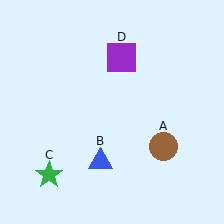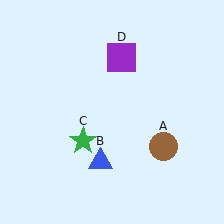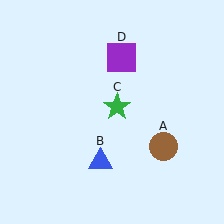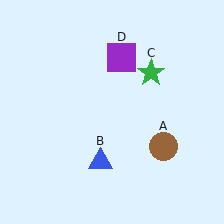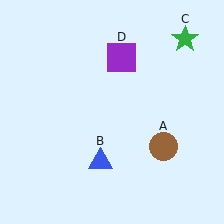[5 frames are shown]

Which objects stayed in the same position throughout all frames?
Brown circle (object A) and blue triangle (object B) and purple square (object D) remained stationary.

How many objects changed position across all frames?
1 object changed position: green star (object C).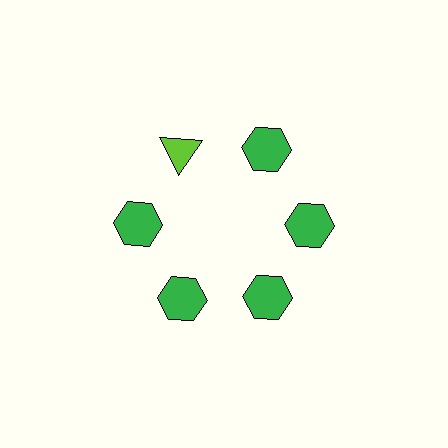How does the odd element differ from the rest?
It differs in both color (lime instead of green) and shape (triangle instead of hexagon).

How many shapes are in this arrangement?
There are 6 shapes arranged in a ring pattern.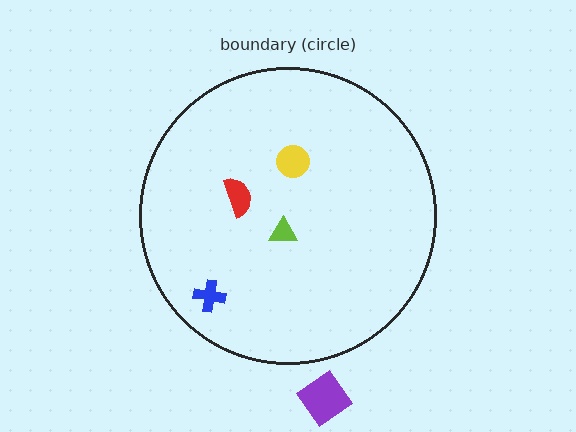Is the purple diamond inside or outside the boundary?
Outside.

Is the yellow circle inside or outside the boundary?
Inside.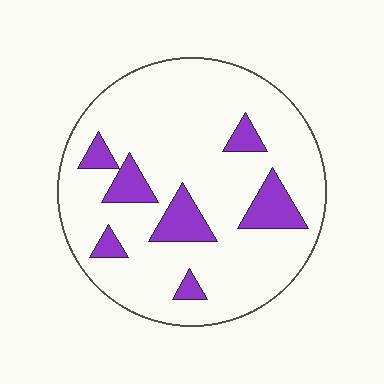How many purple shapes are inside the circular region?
7.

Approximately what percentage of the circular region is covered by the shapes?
Approximately 15%.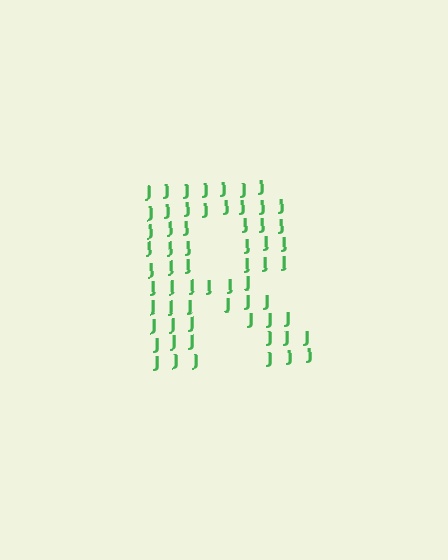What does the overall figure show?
The overall figure shows the letter R.